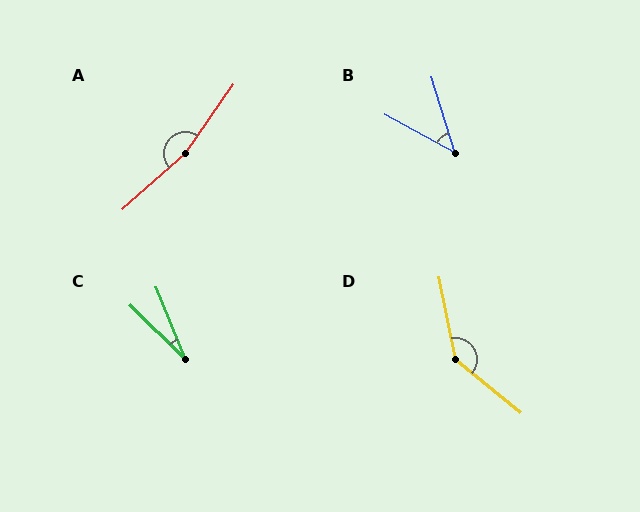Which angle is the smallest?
C, at approximately 24 degrees.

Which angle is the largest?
A, at approximately 167 degrees.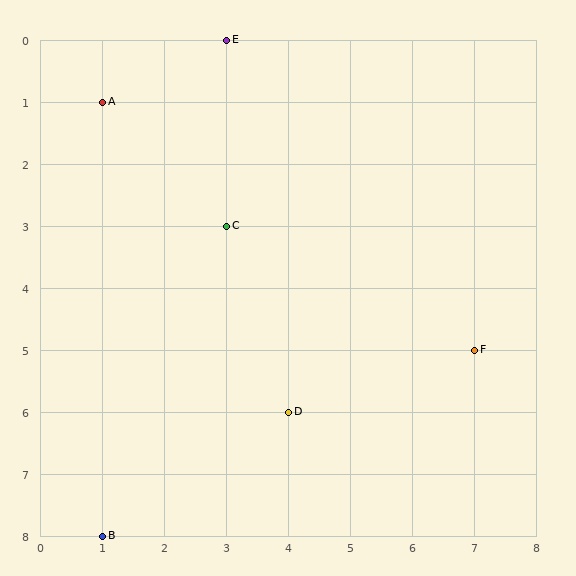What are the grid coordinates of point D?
Point D is at grid coordinates (4, 6).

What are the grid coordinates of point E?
Point E is at grid coordinates (3, 0).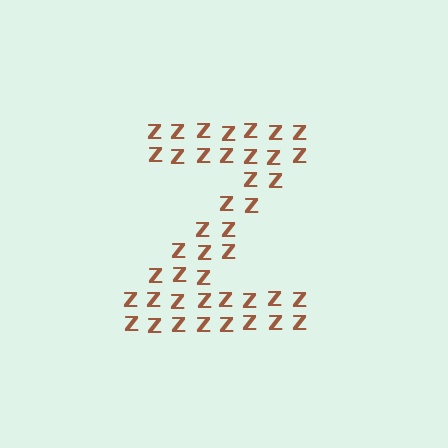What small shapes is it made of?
It is made of small letter Z's.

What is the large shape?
The large shape is the letter Z.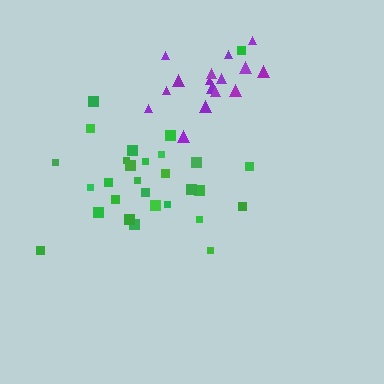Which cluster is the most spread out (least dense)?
Green.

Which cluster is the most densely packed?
Purple.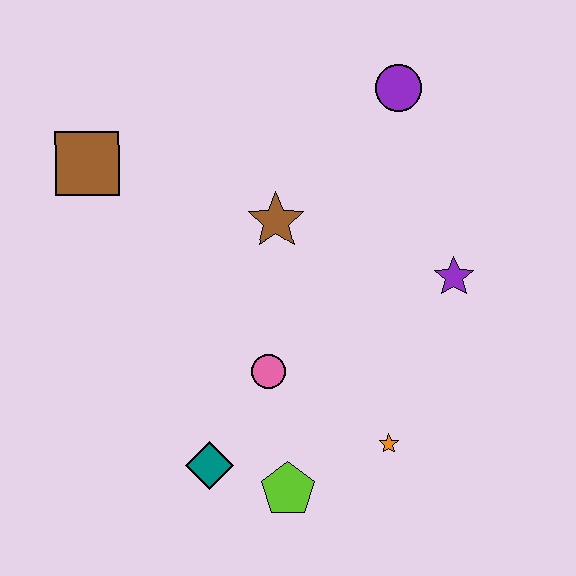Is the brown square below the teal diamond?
No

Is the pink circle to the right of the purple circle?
No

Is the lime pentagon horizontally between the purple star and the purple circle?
No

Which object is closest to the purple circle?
The brown star is closest to the purple circle.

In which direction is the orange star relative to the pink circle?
The orange star is to the right of the pink circle.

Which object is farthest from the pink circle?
The purple circle is farthest from the pink circle.